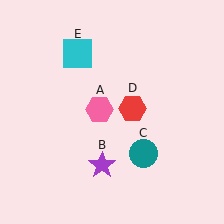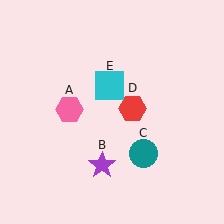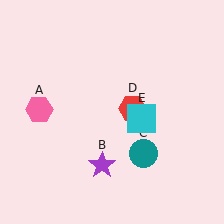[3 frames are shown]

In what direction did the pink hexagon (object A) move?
The pink hexagon (object A) moved left.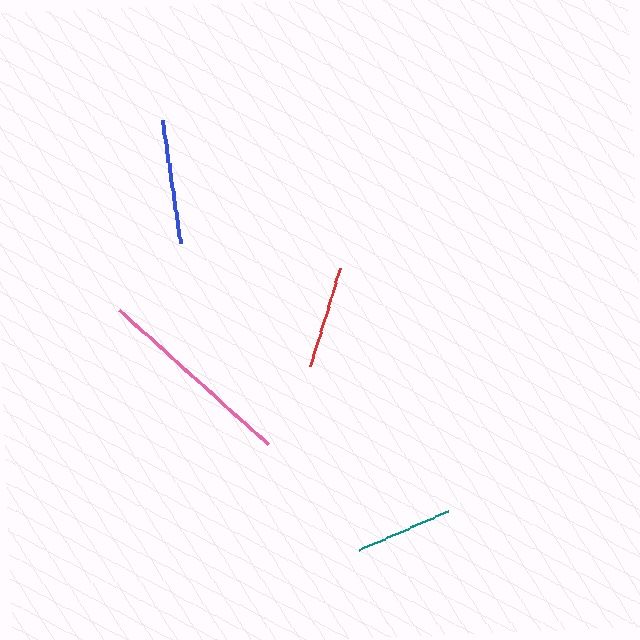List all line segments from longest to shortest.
From longest to shortest: pink, blue, red, teal.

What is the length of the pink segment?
The pink segment is approximately 201 pixels long.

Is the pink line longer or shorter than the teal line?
The pink line is longer than the teal line.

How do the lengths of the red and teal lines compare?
The red and teal lines are approximately the same length.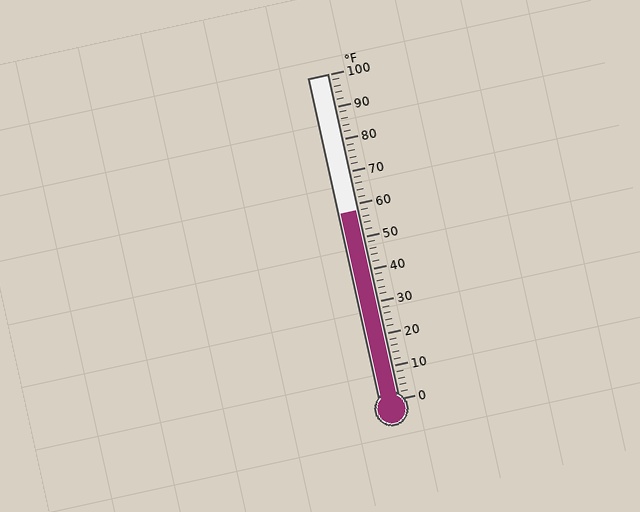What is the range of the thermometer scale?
The thermometer scale ranges from 0°F to 100°F.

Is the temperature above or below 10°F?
The temperature is above 10°F.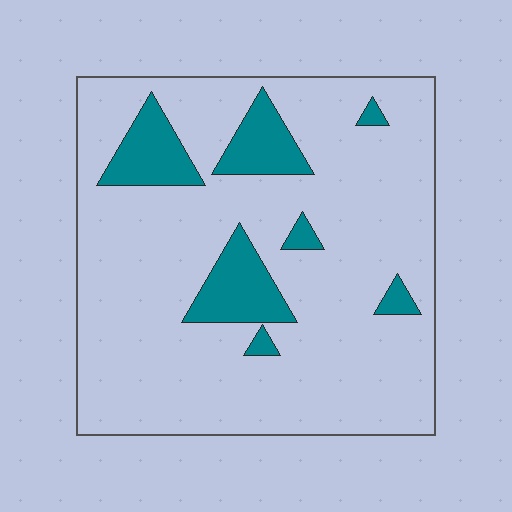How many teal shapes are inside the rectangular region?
7.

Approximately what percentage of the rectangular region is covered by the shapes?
Approximately 15%.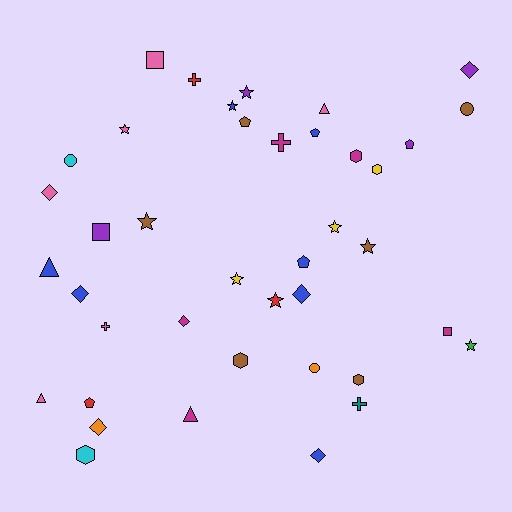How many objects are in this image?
There are 40 objects.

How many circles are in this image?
There are 3 circles.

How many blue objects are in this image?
There are 7 blue objects.